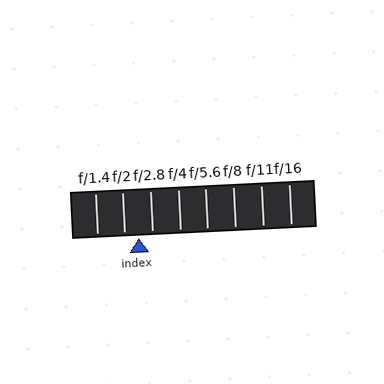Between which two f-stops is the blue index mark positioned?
The index mark is between f/2 and f/2.8.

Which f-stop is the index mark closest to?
The index mark is closest to f/2.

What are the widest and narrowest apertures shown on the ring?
The widest aperture shown is f/1.4 and the narrowest is f/16.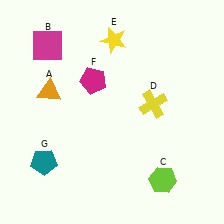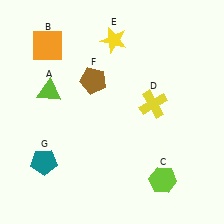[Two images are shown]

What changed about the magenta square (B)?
In Image 1, B is magenta. In Image 2, it changed to orange.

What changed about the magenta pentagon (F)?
In Image 1, F is magenta. In Image 2, it changed to brown.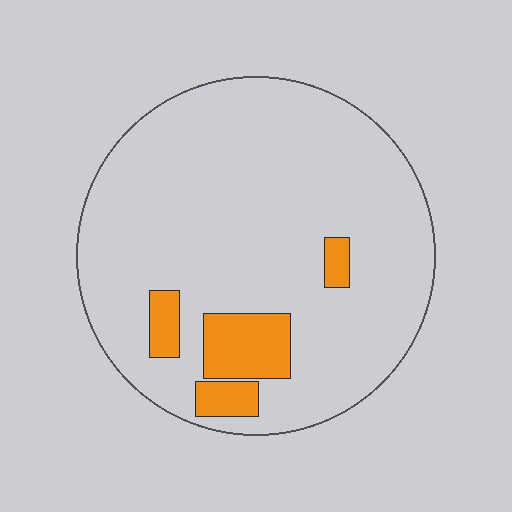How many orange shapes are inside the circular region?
4.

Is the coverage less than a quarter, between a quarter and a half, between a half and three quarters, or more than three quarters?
Less than a quarter.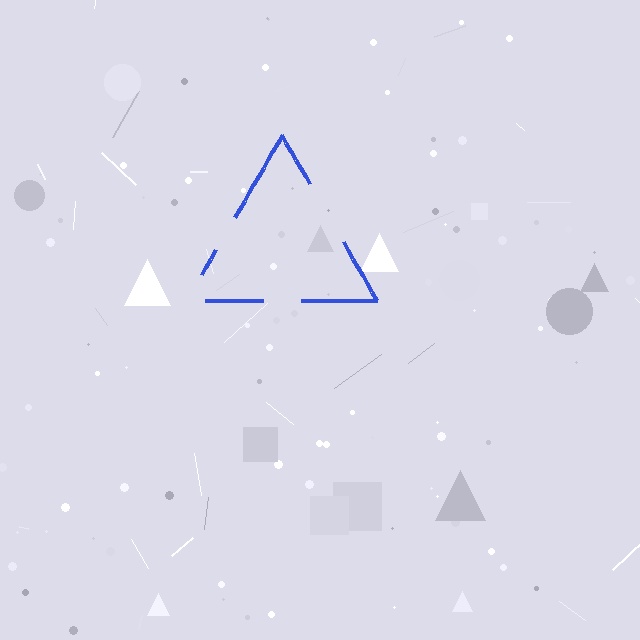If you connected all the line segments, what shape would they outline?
They would outline a triangle.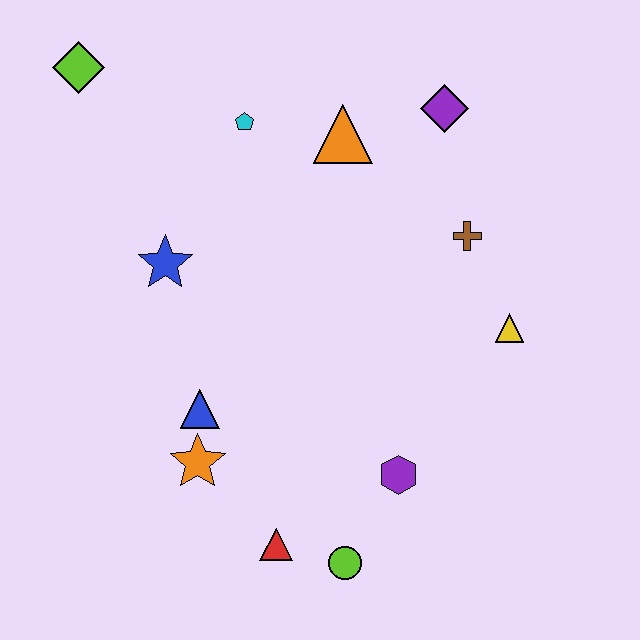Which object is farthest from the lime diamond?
The lime circle is farthest from the lime diamond.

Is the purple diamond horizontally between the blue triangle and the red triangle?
No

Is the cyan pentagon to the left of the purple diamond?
Yes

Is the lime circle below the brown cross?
Yes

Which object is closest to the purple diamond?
The orange triangle is closest to the purple diamond.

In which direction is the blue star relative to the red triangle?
The blue star is above the red triangle.